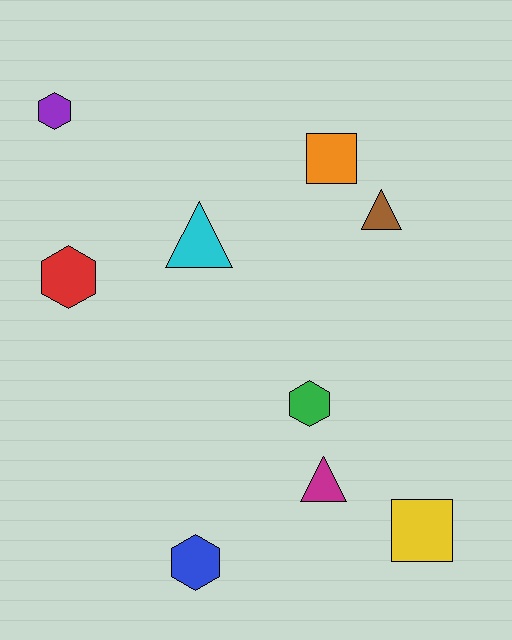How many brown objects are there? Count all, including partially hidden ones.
There is 1 brown object.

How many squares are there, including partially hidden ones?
There are 2 squares.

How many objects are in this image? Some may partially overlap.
There are 9 objects.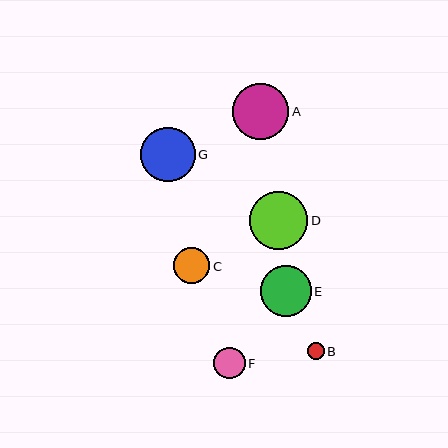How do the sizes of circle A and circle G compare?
Circle A and circle G are approximately the same size.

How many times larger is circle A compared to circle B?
Circle A is approximately 3.4 times the size of circle B.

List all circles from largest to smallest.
From largest to smallest: D, A, G, E, C, F, B.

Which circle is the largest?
Circle D is the largest with a size of approximately 58 pixels.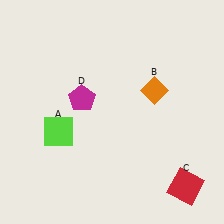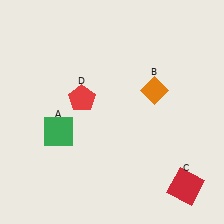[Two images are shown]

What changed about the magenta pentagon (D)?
In Image 1, D is magenta. In Image 2, it changed to red.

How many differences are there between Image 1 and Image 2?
There are 2 differences between the two images.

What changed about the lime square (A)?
In Image 1, A is lime. In Image 2, it changed to green.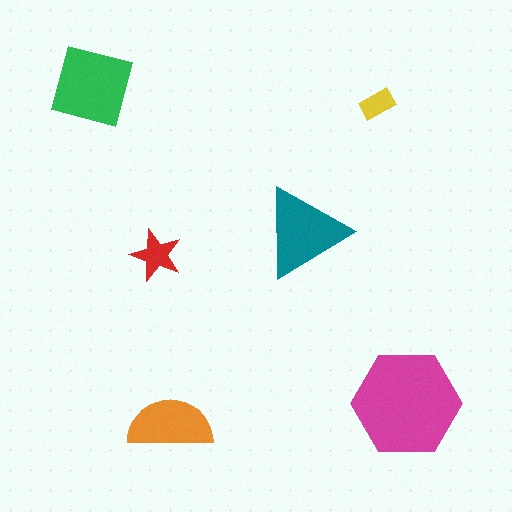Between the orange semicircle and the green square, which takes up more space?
The green square.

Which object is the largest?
The magenta hexagon.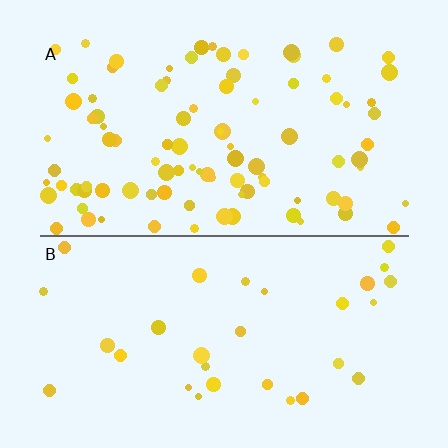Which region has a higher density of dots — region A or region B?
A (the top).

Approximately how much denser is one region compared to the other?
Approximately 3.0× — region A over region B.